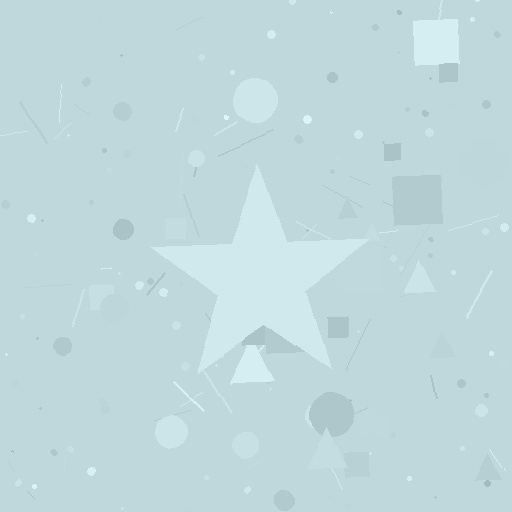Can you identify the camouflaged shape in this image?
The camouflaged shape is a star.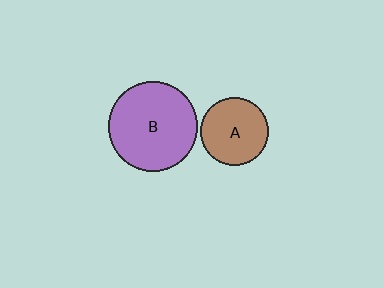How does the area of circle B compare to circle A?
Approximately 1.8 times.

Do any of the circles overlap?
No, none of the circles overlap.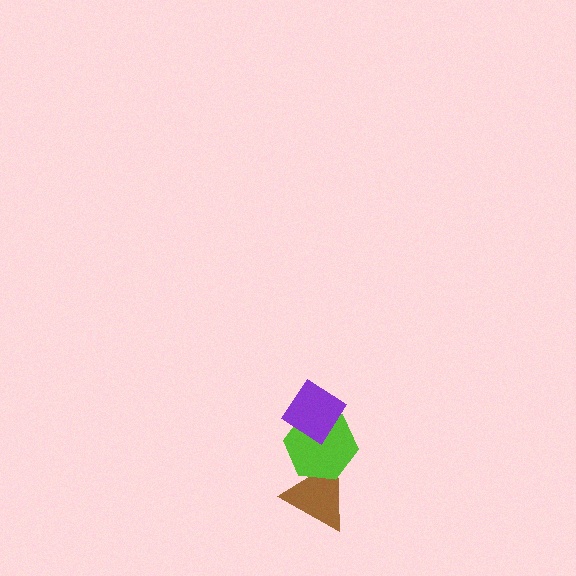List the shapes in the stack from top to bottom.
From top to bottom: the purple diamond, the lime hexagon, the brown triangle.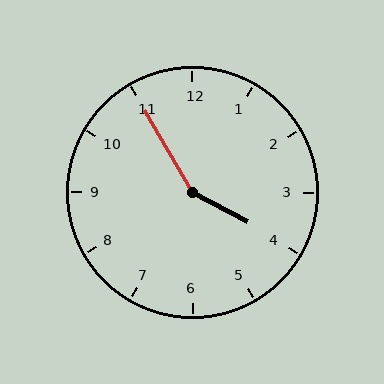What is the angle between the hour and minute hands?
Approximately 148 degrees.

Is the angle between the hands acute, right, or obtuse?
It is obtuse.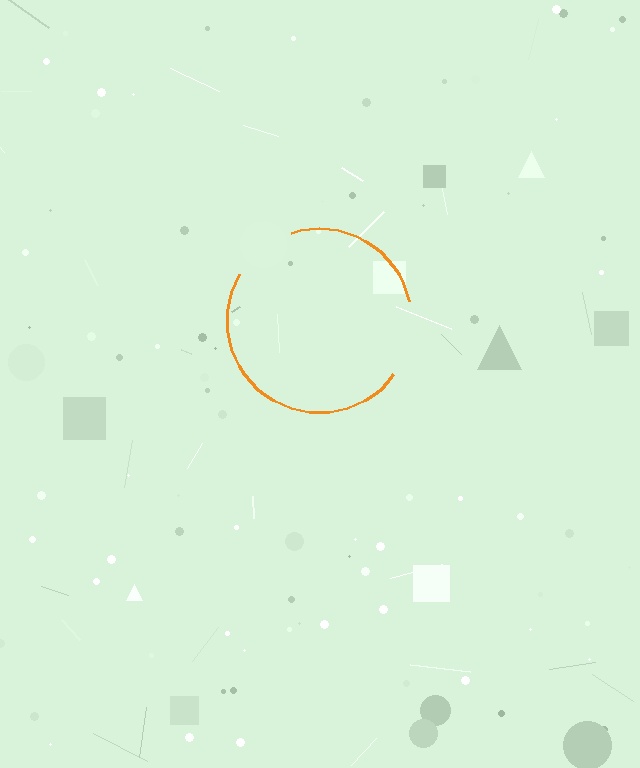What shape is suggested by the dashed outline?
The dashed outline suggests a circle.